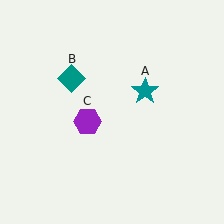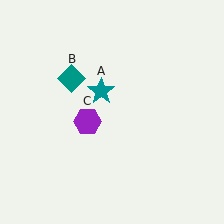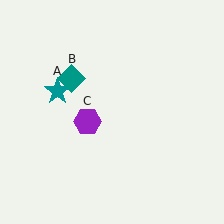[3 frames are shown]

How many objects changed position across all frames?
1 object changed position: teal star (object A).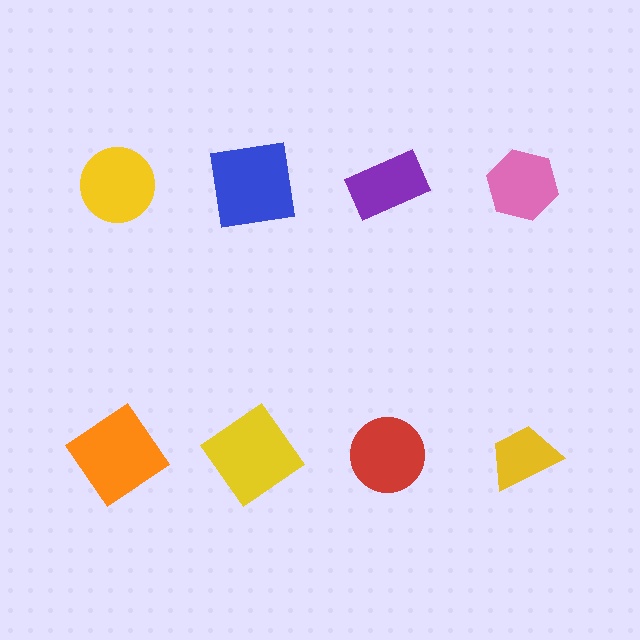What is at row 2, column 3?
A red circle.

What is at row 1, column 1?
A yellow circle.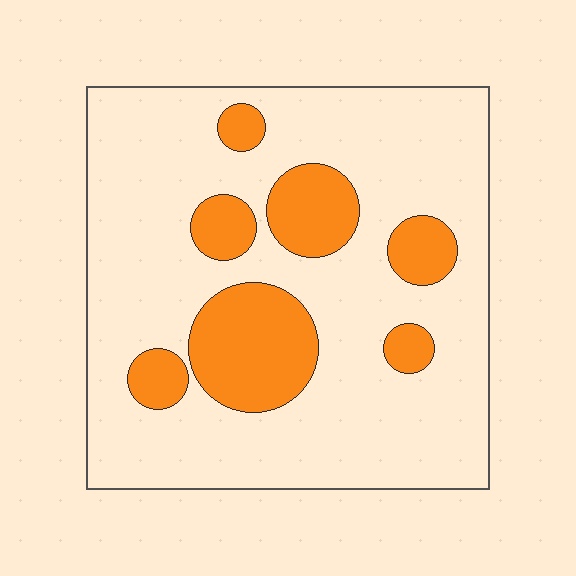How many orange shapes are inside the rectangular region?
7.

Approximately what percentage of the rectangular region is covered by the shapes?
Approximately 20%.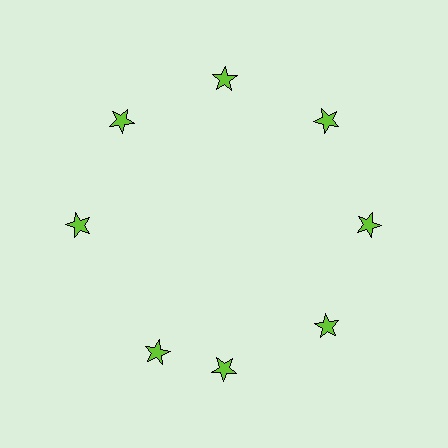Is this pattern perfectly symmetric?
No. The 8 lime stars are arranged in a ring, but one element near the 8 o'clock position is rotated out of alignment along the ring, breaking the 8-fold rotational symmetry.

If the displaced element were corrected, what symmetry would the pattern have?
It would have 8-fold rotational symmetry — the pattern would map onto itself every 45 degrees.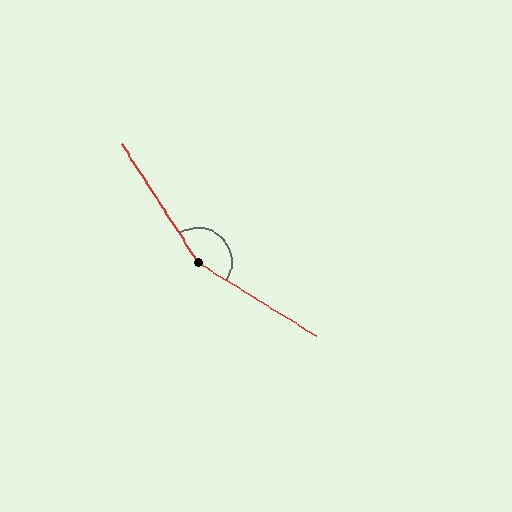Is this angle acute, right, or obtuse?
It is obtuse.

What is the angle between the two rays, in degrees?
Approximately 155 degrees.